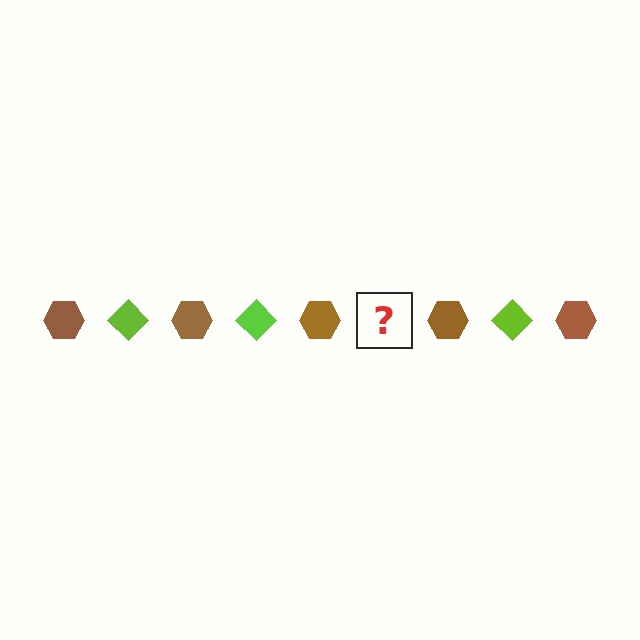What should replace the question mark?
The question mark should be replaced with a lime diamond.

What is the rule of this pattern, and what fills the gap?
The rule is that the pattern alternates between brown hexagon and lime diamond. The gap should be filled with a lime diamond.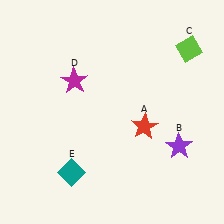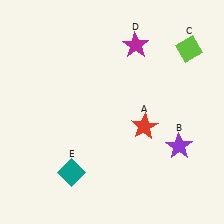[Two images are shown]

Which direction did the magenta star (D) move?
The magenta star (D) moved right.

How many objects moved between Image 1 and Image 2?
1 object moved between the two images.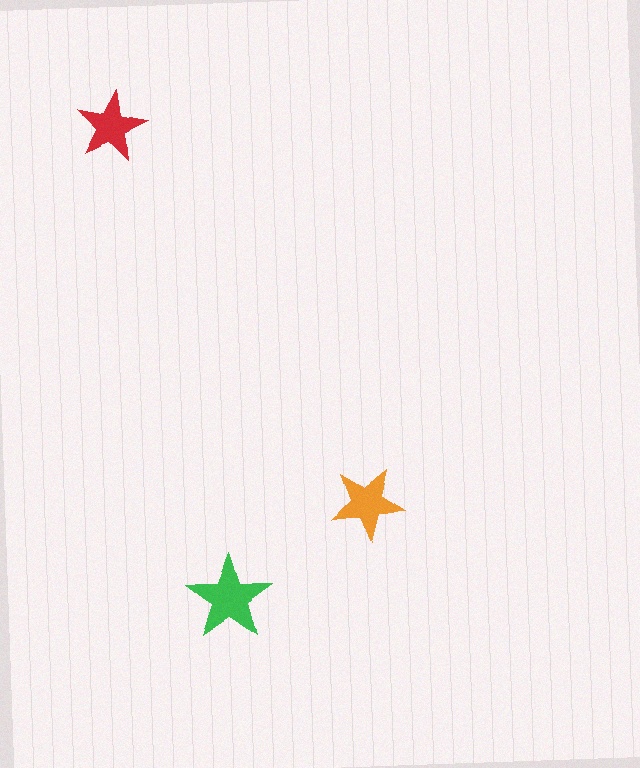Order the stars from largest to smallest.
the green one, the orange one, the red one.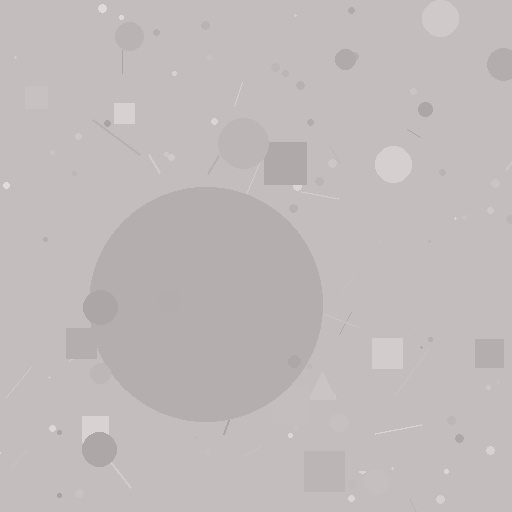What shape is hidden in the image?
A circle is hidden in the image.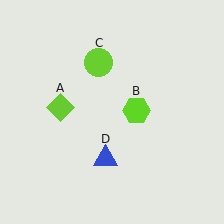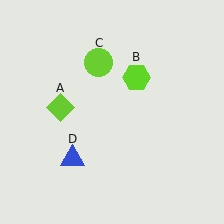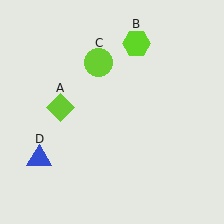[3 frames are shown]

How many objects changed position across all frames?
2 objects changed position: lime hexagon (object B), blue triangle (object D).